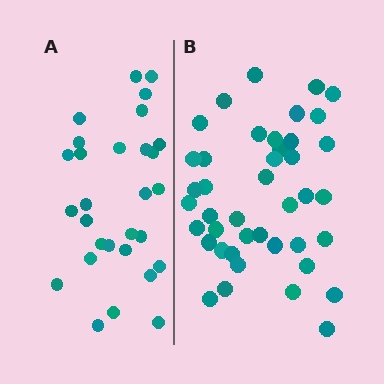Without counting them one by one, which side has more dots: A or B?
Region B (the right region) has more dots.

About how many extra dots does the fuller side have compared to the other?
Region B has approximately 15 more dots than region A.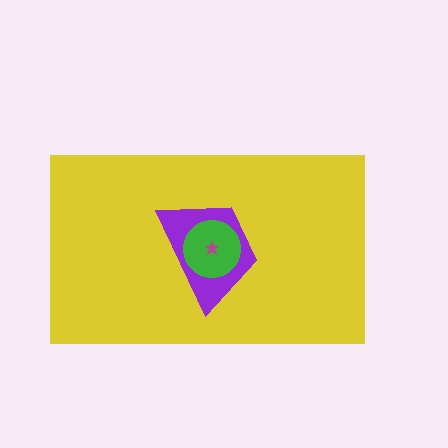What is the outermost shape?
The yellow rectangle.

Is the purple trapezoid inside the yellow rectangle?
Yes.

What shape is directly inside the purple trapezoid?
The green circle.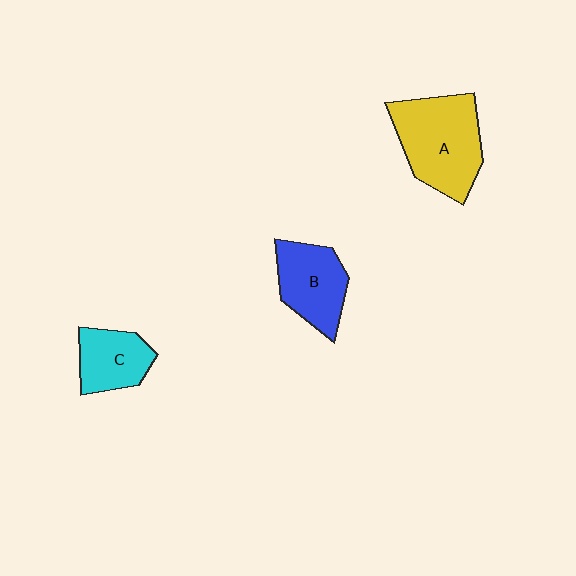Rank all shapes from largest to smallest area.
From largest to smallest: A (yellow), B (blue), C (cyan).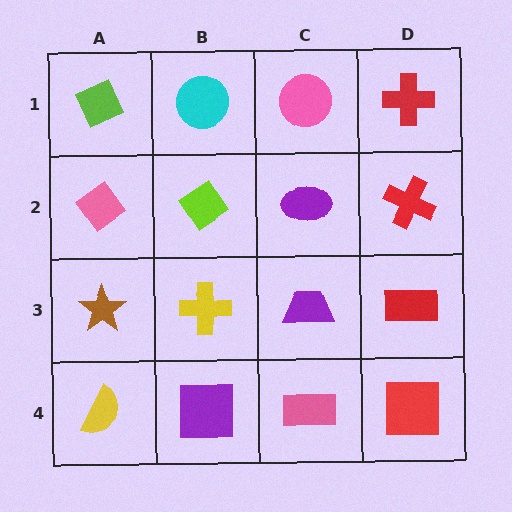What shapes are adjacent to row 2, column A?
A lime diamond (row 1, column A), a brown star (row 3, column A), a lime diamond (row 2, column B).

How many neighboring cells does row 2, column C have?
4.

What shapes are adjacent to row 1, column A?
A pink diamond (row 2, column A), a cyan circle (row 1, column B).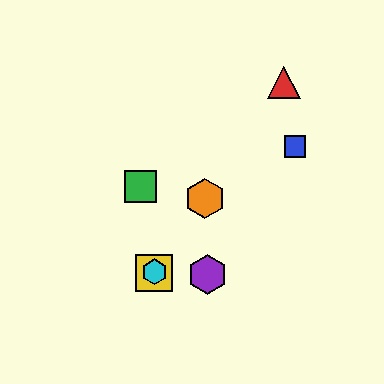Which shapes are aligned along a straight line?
The red triangle, the yellow square, the orange hexagon, the cyan hexagon are aligned along a straight line.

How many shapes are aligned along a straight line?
4 shapes (the red triangle, the yellow square, the orange hexagon, the cyan hexagon) are aligned along a straight line.